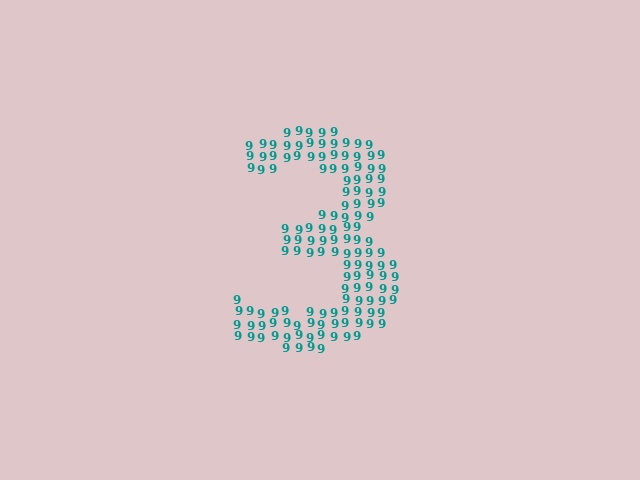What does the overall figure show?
The overall figure shows the digit 3.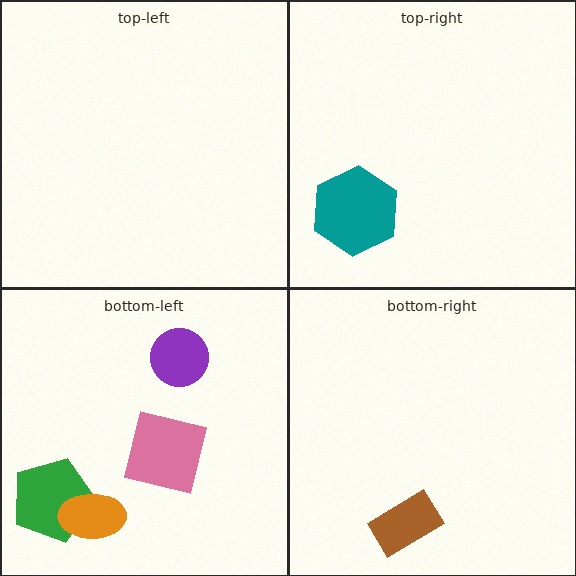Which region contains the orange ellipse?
The bottom-left region.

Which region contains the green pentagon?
The bottom-left region.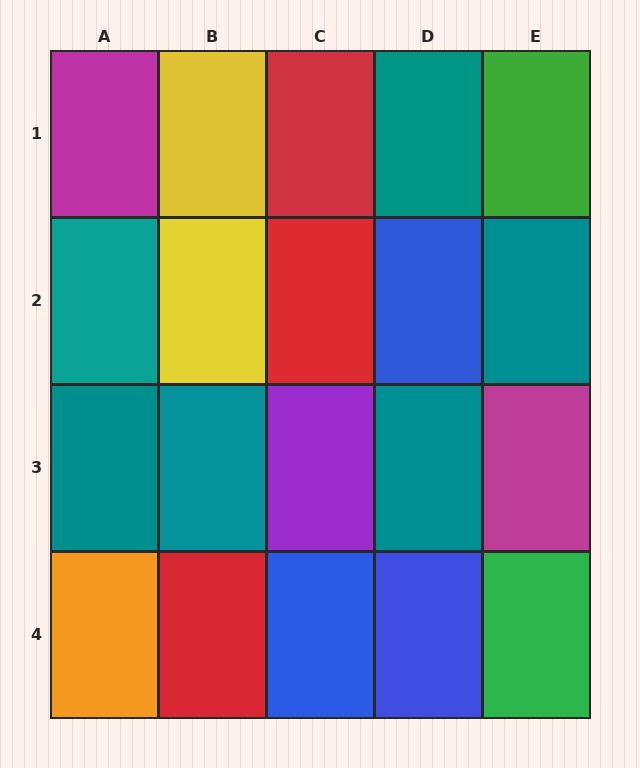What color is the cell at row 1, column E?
Green.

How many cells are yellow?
2 cells are yellow.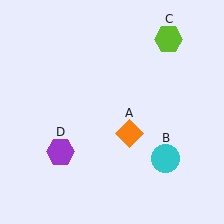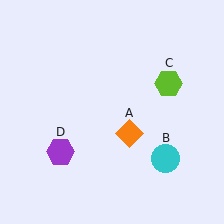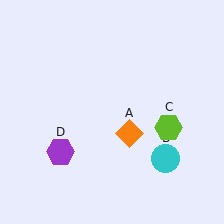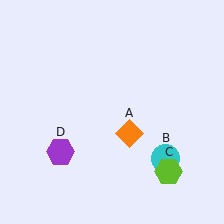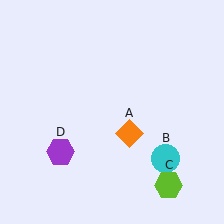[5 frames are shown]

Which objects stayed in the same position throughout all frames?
Orange diamond (object A) and cyan circle (object B) and purple hexagon (object D) remained stationary.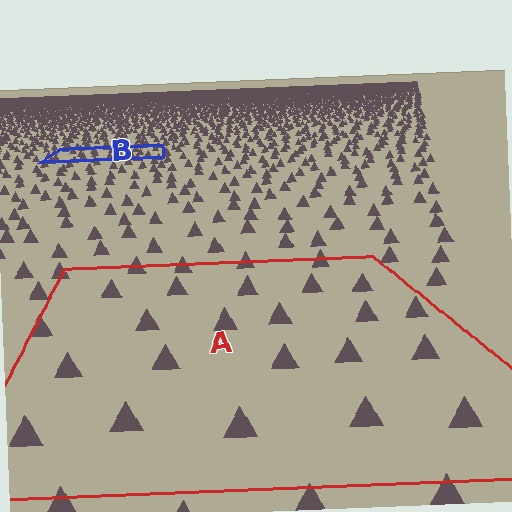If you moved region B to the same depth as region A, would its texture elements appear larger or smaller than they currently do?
They would appear larger. At a closer depth, the same texture elements are projected at a bigger on-screen size.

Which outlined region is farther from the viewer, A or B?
Region B is farther from the viewer — the texture elements inside it appear smaller and more densely packed.